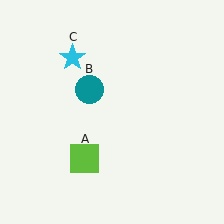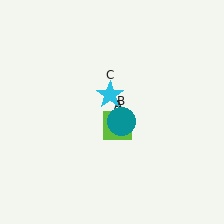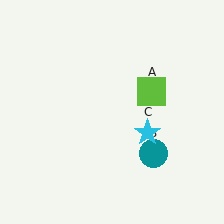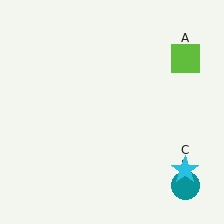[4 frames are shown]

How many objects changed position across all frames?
3 objects changed position: lime square (object A), teal circle (object B), cyan star (object C).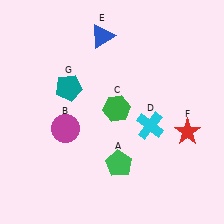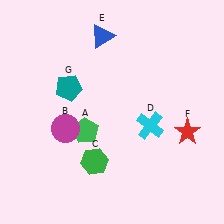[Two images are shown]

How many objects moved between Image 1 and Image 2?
2 objects moved between the two images.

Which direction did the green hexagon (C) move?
The green hexagon (C) moved down.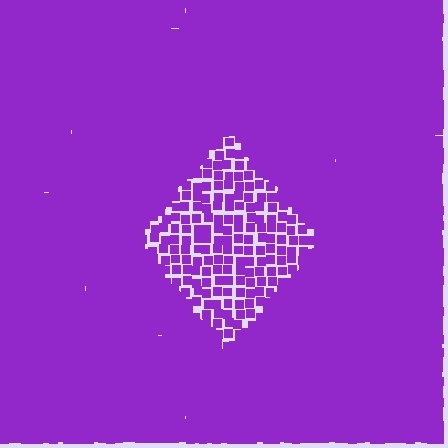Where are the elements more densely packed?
The elements are more densely packed outside the diamond boundary.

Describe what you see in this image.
The image contains small purple elements arranged at two different densities. A diamond-shaped region is visible where the elements are less densely packed than the surrounding area.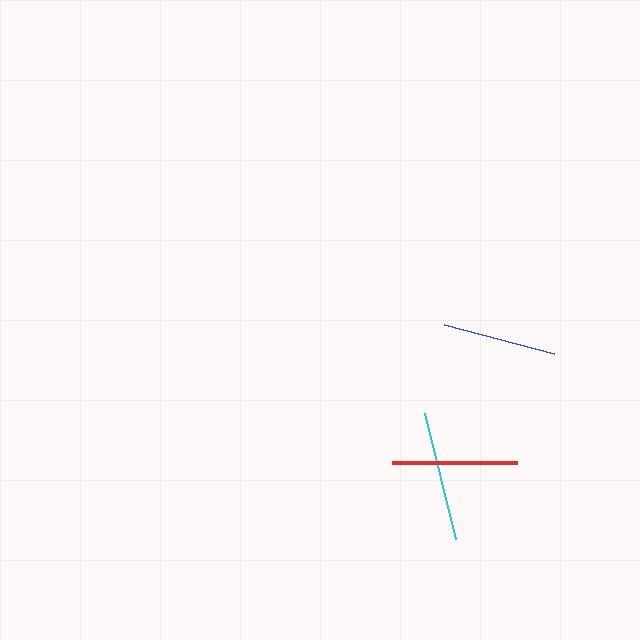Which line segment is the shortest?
The blue line is the shortest at approximately 114 pixels.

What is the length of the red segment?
The red segment is approximately 124 pixels long.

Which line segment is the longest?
The cyan line is the longest at approximately 130 pixels.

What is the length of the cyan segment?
The cyan segment is approximately 130 pixels long.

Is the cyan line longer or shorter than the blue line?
The cyan line is longer than the blue line.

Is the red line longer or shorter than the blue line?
The red line is longer than the blue line.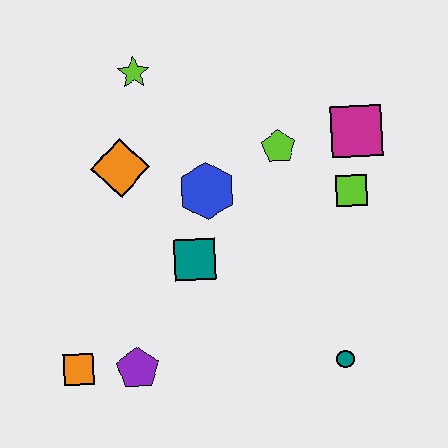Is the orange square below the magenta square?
Yes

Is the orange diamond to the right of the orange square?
Yes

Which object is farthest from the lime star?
The teal circle is farthest from the lime star.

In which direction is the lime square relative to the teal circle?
The lime square is above the teal circle.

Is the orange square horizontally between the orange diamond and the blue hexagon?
No